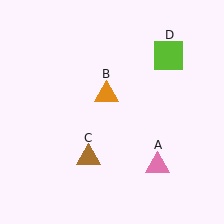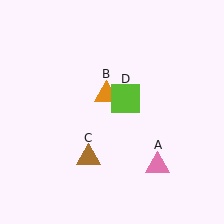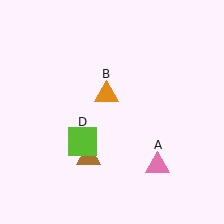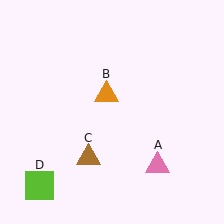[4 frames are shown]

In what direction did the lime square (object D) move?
The lime square (object D) moved down and to the left.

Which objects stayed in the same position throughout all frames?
Pink triangle (object A) and orange triangle (object B) and brown triangle (object C) remained stationary.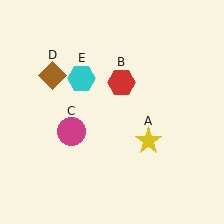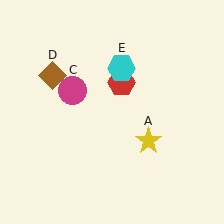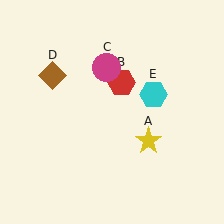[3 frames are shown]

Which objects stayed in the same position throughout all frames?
Yellow star (object A) and red hexagon (object B) and brown diamond (object D) remained stationary.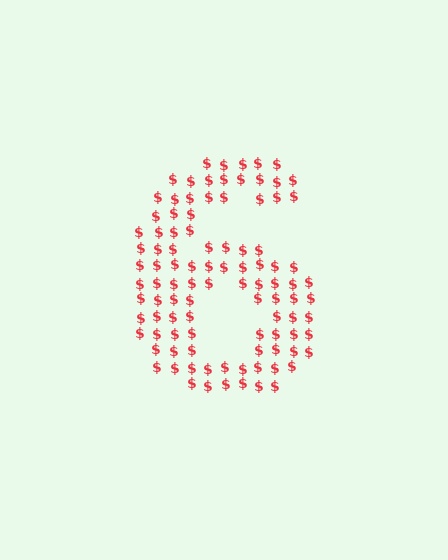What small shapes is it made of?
It is made of small dollar signs.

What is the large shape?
The large shape is the digit 6.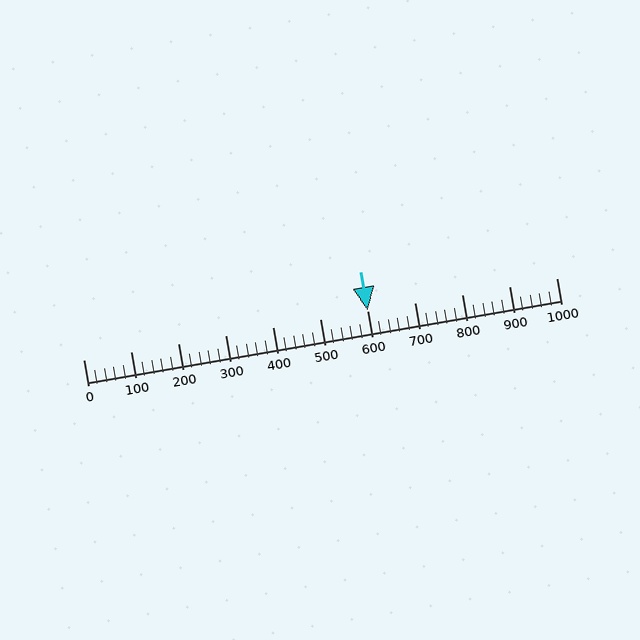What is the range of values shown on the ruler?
The ruler shows values from 0 to 1000.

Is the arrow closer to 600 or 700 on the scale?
The arrow is closer to 600.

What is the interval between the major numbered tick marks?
The major tick marks are spaced 100 units apart.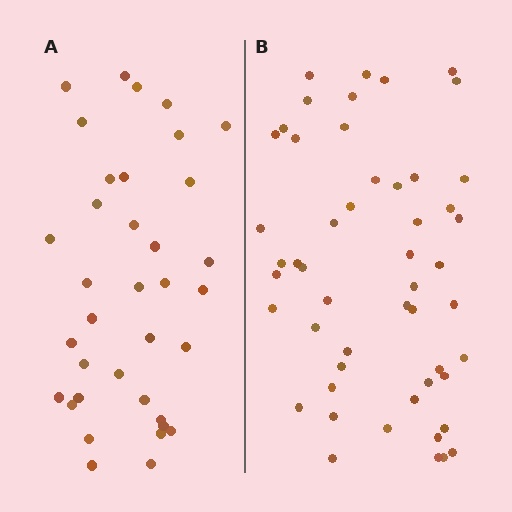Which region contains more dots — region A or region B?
Region B (the right region) has more dots.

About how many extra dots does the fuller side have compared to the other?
Region B has approximately 15 more dots than region A.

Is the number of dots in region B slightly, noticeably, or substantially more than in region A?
Region B has noticeably more, but not dramatically so. The ratio is roughly 1.4 to 1.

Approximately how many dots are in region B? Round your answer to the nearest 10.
About 50 dots. (The exact count is 51, which rounds to 50.)